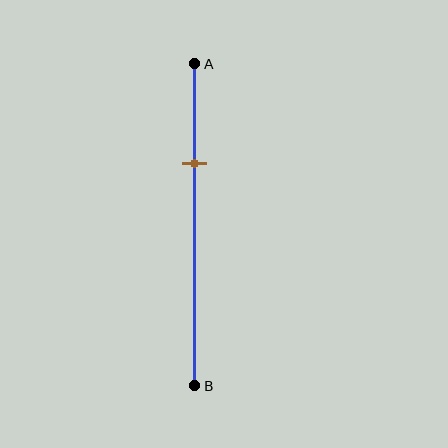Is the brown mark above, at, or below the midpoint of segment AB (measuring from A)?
The brown mark is above the midpoint of segment AB.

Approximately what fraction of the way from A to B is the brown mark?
The brown mark is approximately 30% of the way from A to B.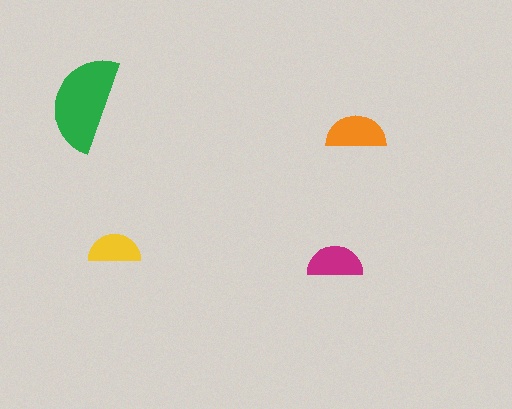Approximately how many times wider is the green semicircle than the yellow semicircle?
About 2 times wider.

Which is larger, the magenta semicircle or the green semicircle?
The green one.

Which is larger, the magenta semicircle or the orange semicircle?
The orange one.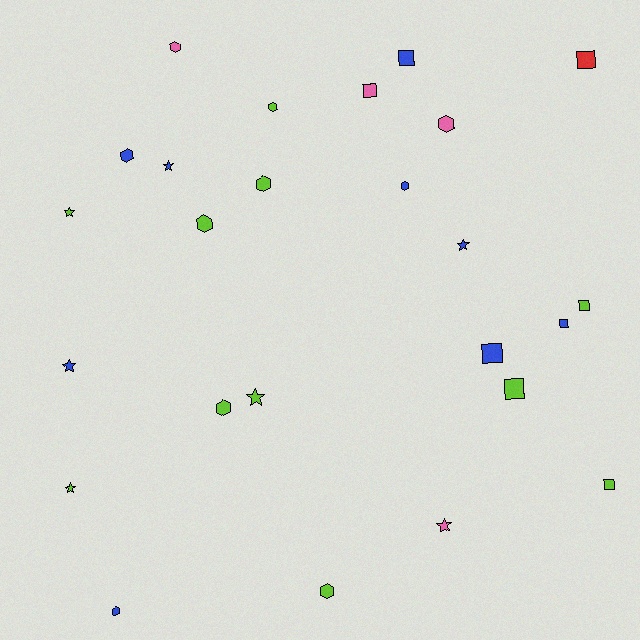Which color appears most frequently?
Lime, with 11 objects.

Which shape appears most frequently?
Hexagon, with 10 objects.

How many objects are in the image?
There are 25 objects.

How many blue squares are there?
There are 3 blue squares.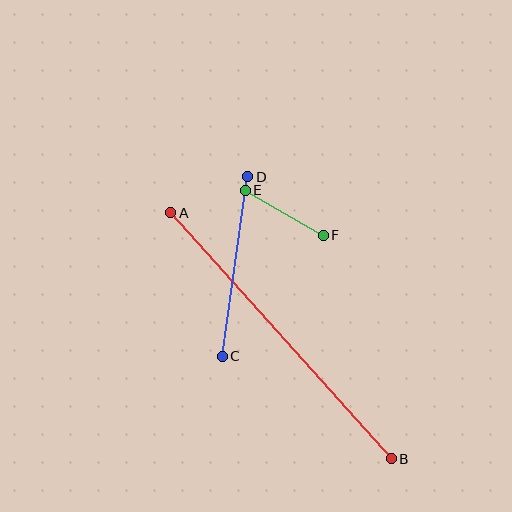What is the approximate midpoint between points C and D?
The midpoint is at approximately (235, 267) pixels.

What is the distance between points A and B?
The distance is approximately 330 pixels.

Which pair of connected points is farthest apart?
Points A and B are farthest apart.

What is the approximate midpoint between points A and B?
The midpoint is at approximately (281, 336) pixels.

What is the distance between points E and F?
The distance is approximately 90 pixels.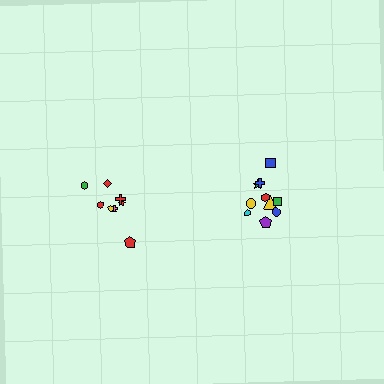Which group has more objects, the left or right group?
The right group.